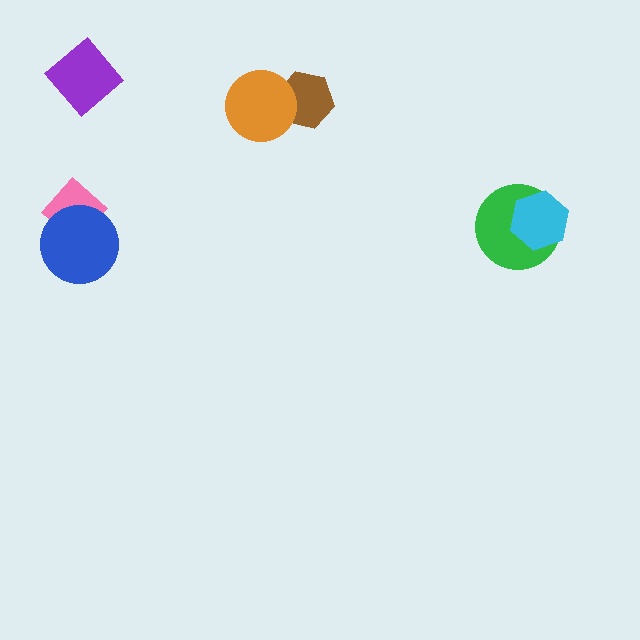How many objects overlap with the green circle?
1 object overlaps with the green circle.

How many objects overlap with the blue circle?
1 object overlaps with the blue circle.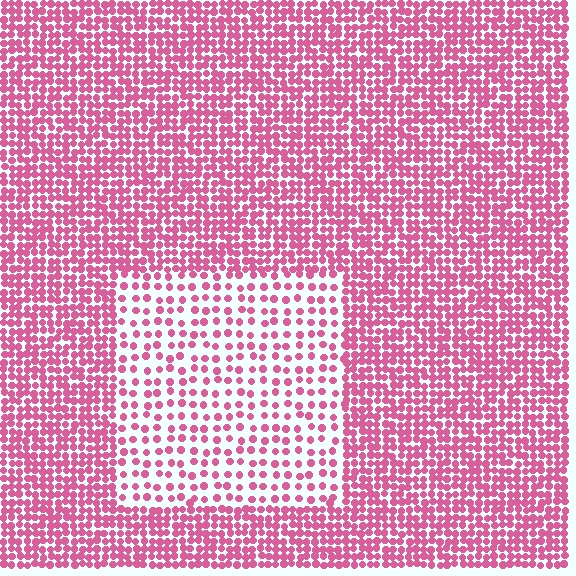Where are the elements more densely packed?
The elements are more densely packed outside the rectangle boundary.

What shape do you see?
I see a rectangle.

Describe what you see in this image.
The image contains small pink elements arranged at two different densities. A rectangle-shaped region is visible where the elements are less densely packed than the surrounding area.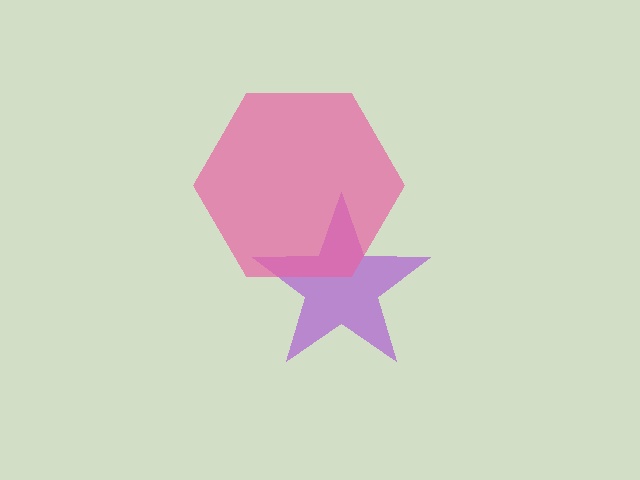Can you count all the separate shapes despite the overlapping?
Yes, there are 2 separate shapes.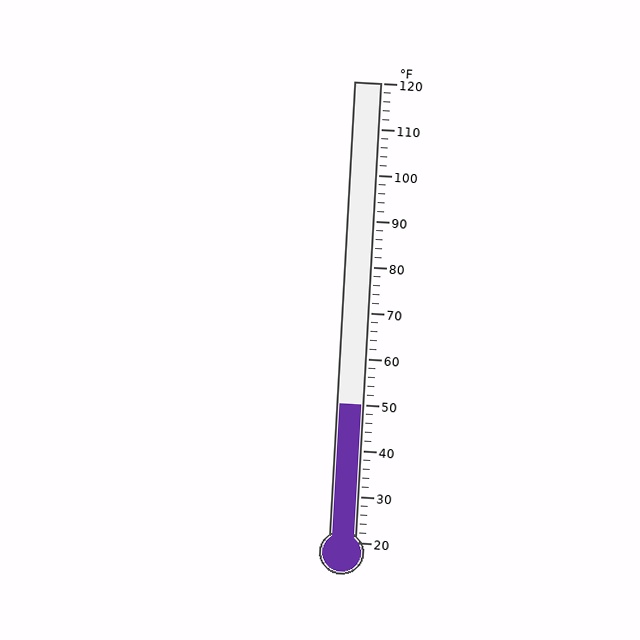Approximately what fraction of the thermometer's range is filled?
The thermometer is filled to approximately 30% of its range.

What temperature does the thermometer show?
The thermometer shows approximately 50°F.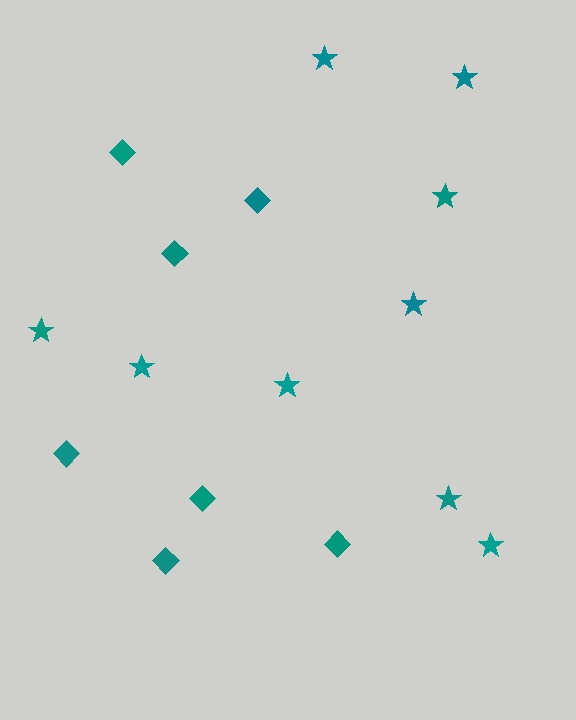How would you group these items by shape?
There are 2 groups: one group of diamonds (7) and one group of stars (9).